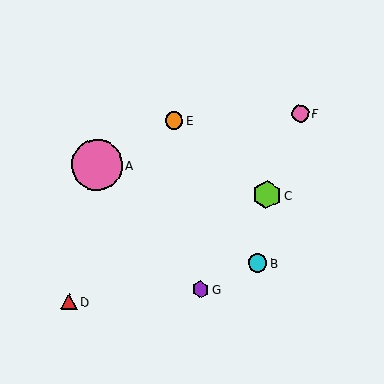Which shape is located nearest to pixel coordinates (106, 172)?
The pink circle (labeled A) at (97, 165) is nearest to that location.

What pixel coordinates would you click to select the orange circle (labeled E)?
Click at (174, 121) to select the orange circle E.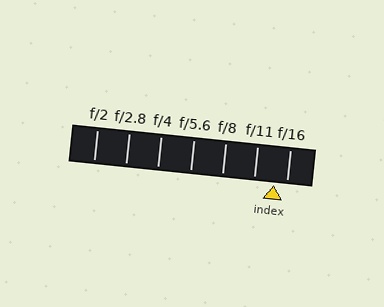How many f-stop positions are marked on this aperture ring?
There are 7 f-stop positions marked.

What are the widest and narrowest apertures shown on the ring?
The widest aperture shown is f/2 and the narrowest is f/16.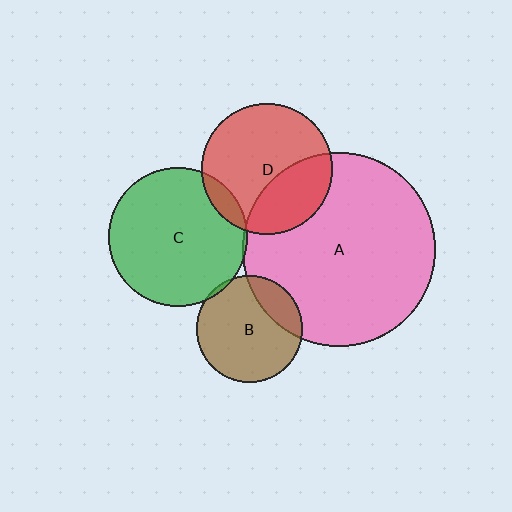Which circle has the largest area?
Circle A (pink).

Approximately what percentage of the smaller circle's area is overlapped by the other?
Approximately 5%.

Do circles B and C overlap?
Yes.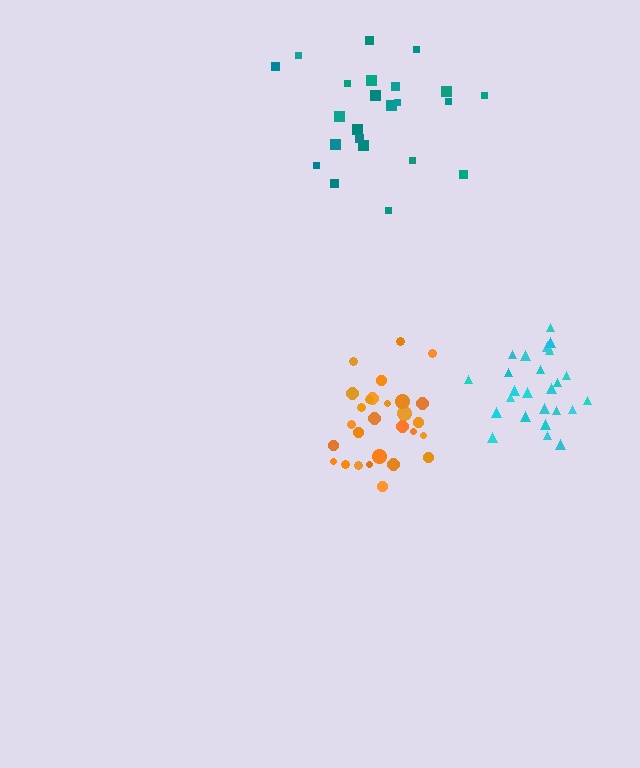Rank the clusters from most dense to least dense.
cyan, orange, teal.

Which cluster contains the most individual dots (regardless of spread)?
Orange (28).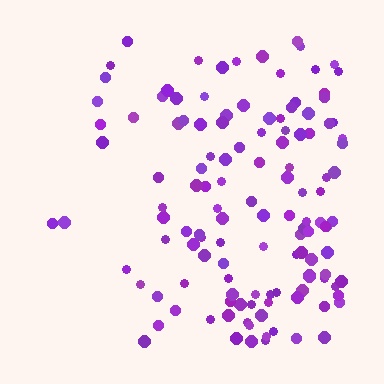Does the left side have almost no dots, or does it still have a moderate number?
Still a moderate number, just noticeably fewer than the right.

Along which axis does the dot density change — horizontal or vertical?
Horizontal.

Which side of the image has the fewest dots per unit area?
The left.